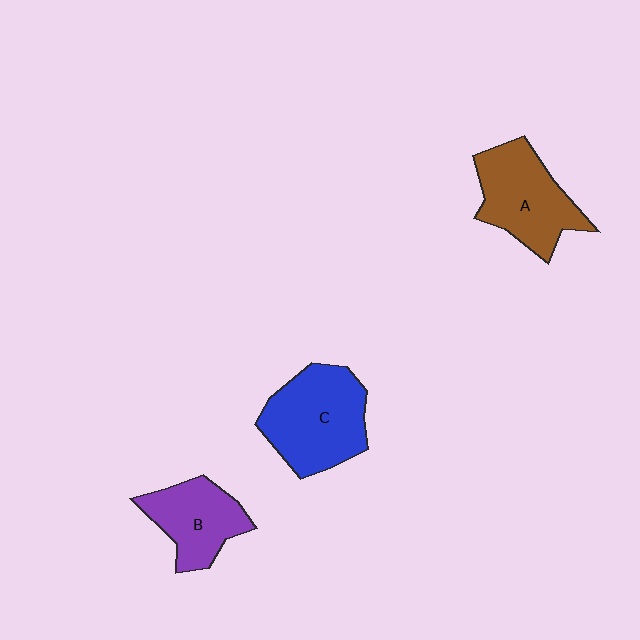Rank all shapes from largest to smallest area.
From largest to smallest: C (blue), A (brown), B (purple).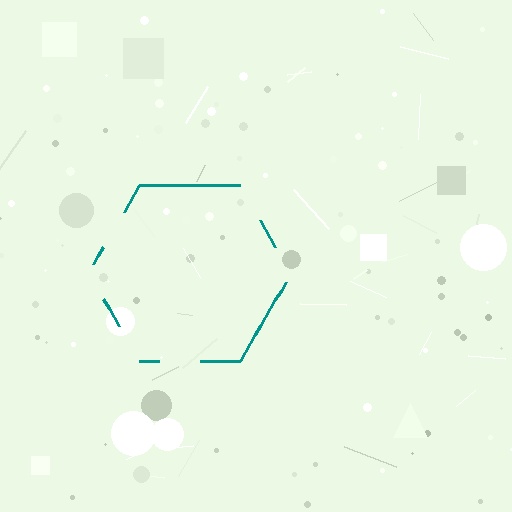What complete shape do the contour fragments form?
The contour fragments form a hexagon.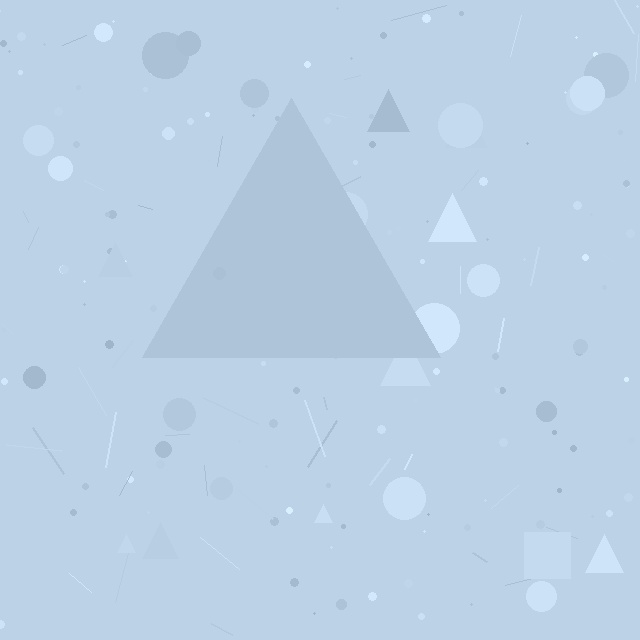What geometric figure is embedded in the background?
A triangle is embedded in the background.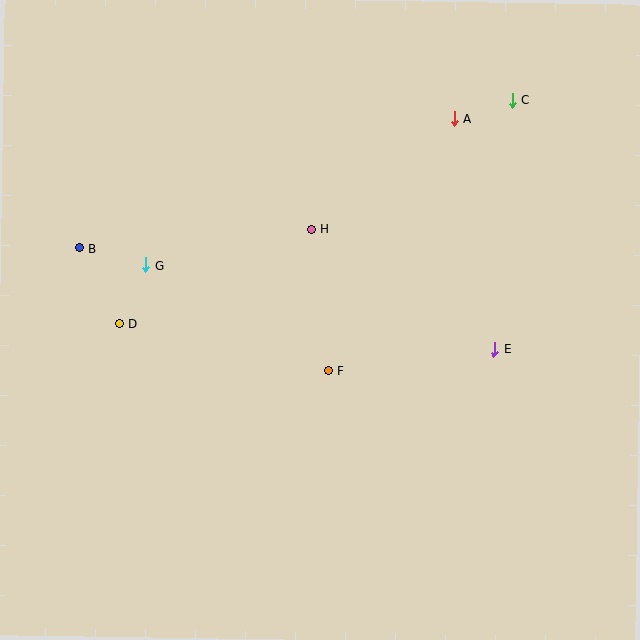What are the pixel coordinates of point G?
Point G is at (146, 265).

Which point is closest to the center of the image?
Point F at (328, 371) is closest to the center.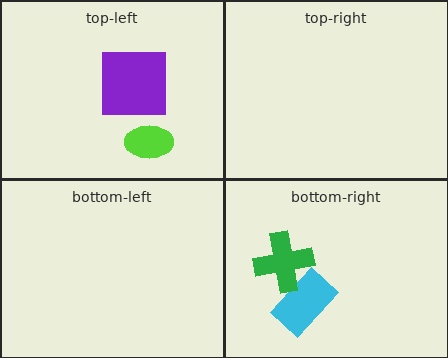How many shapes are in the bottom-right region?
2.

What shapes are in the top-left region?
The lime ellipse, the purple square.